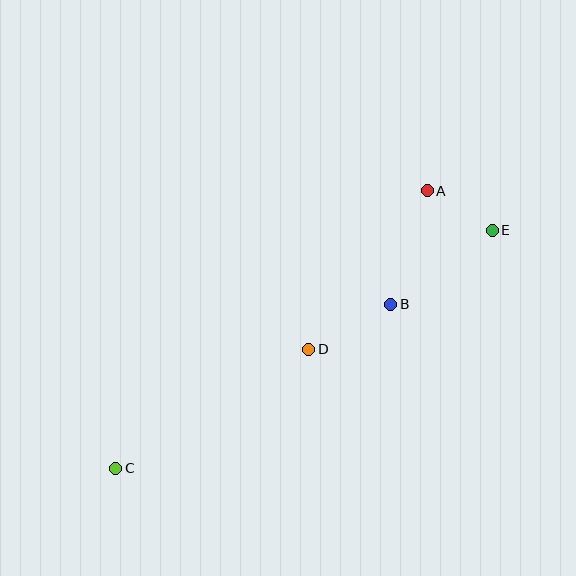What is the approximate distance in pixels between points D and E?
The distance between D and E is approximately 219 pixels.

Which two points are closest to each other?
Points A and E are closest to each other.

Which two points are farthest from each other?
Points C and E are farthest from each other.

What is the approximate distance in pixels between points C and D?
The distance between C and D is approximately 227 pixels.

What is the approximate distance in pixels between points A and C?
The distance between A and C is approximately 417 pixels.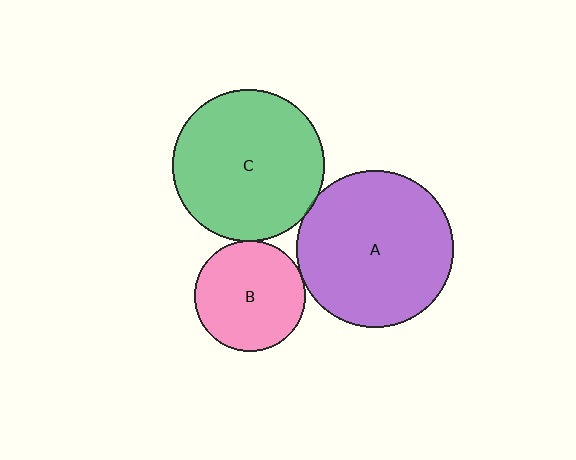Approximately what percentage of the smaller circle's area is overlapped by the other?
Approximately 5%.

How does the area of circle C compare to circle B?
Approximately 1.9 times.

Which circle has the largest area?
Circle A (purple).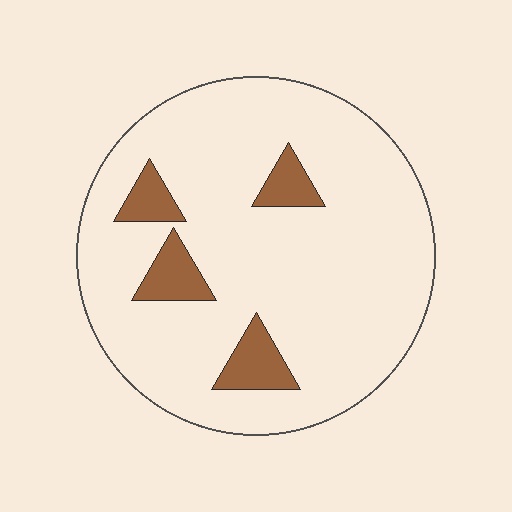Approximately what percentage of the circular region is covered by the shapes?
Approximately 10%.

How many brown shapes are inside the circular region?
4.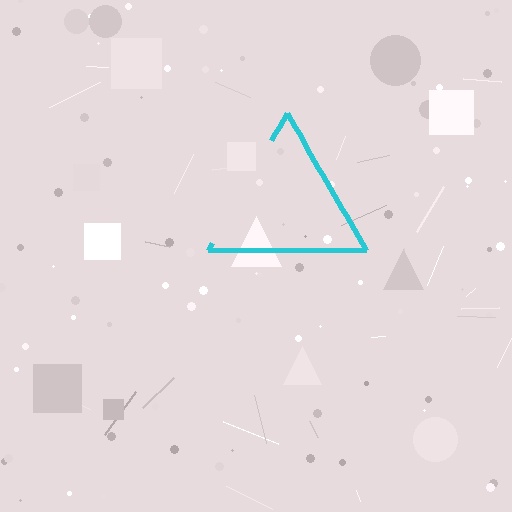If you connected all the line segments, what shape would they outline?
They would outline a triangle.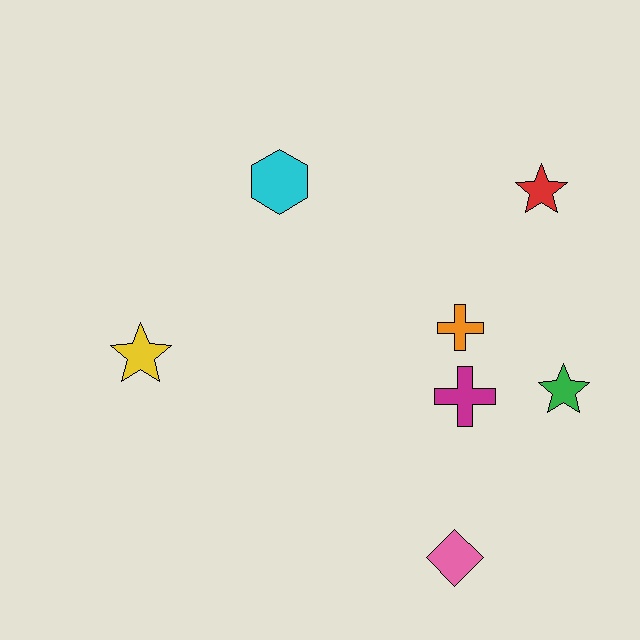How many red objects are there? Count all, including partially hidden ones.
There is 1 red object.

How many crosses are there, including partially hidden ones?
There are 2 crosses.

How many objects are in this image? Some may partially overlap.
There are 7 objects.